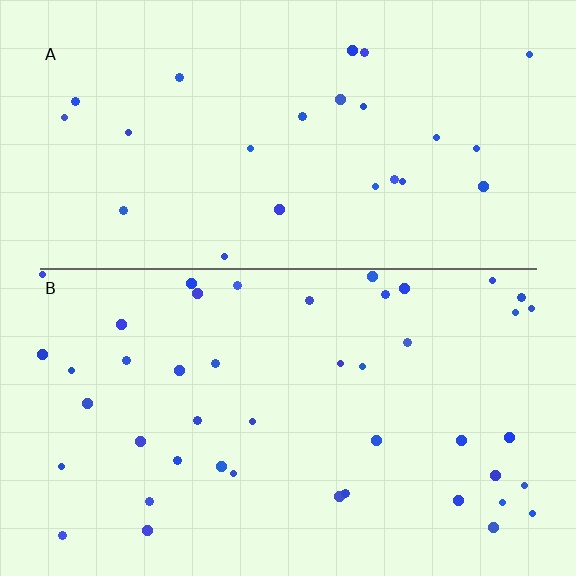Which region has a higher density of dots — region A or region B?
B (the bottom).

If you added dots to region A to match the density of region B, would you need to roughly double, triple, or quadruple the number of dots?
Approximately double.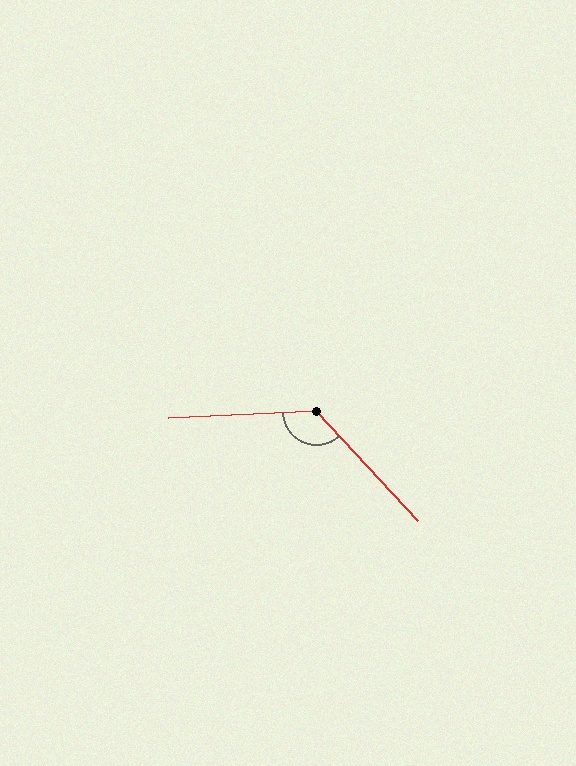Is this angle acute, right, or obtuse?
It is obtuse.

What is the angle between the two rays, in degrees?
Approximately 130 degrees.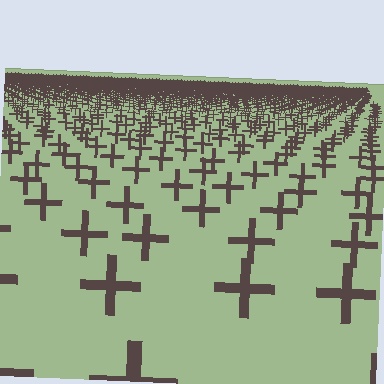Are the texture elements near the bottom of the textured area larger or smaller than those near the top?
Larger. Near the bottom, elements are closer to the viewer and appear at a bigger on-screen size.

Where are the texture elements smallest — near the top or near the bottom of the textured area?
Near the top.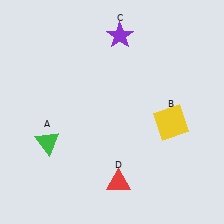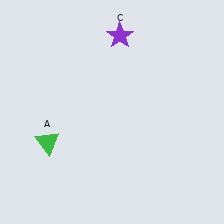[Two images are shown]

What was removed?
The red triangle (D), the yellow square (B) were removed in Image 2.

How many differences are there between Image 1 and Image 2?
There are 2 differences between the two images.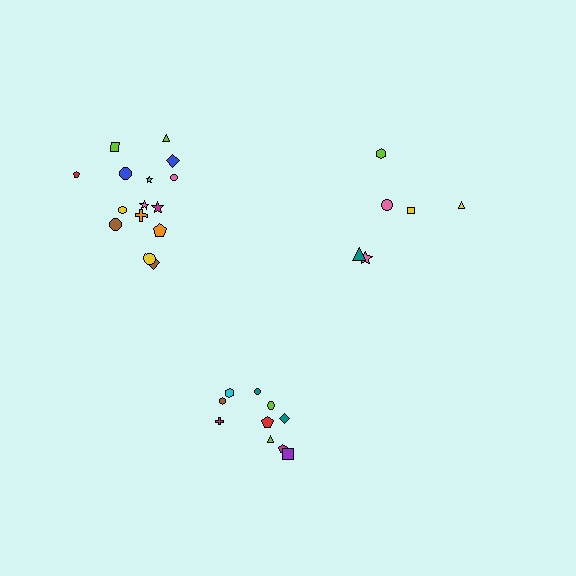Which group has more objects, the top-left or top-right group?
The top-left group.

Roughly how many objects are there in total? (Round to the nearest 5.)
Roughly 30 objects in total.